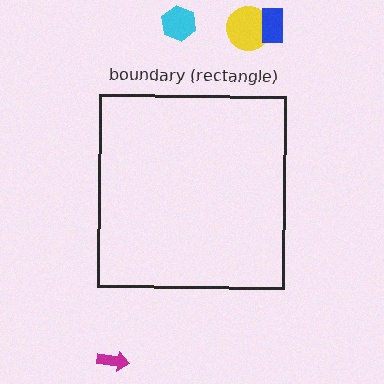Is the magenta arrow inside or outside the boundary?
Outside.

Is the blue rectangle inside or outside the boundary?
Outside.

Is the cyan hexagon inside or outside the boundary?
Outside.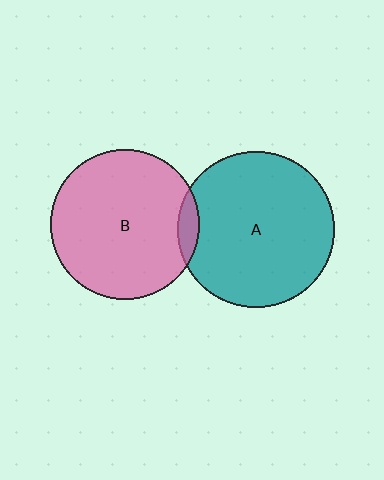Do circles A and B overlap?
Yes.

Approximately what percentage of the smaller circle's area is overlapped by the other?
Approximately 5%.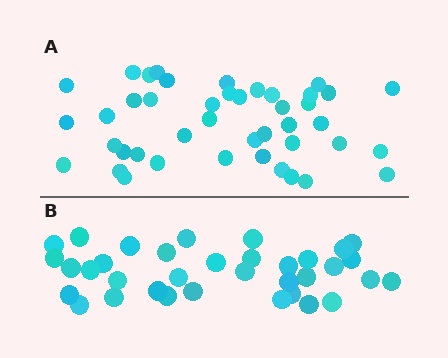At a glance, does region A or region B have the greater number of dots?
Region A (the top region) has more dots.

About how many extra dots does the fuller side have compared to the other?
Region A has roughly 8 or so more dots than region B.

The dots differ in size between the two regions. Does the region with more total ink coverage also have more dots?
No. Region B has more total ink coverage because its dots are larger, but region A actually contains more individual dots. Total area can be misleading — the number of items is what matters here.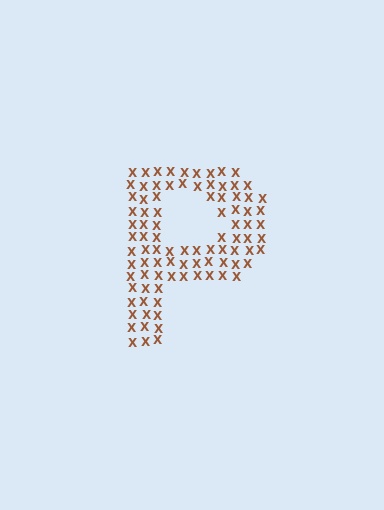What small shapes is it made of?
It is made of small letter X's.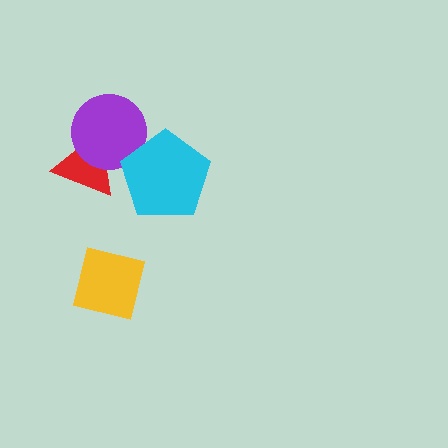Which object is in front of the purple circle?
The cyan pentagon is in front of the purple circle.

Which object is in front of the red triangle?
The purple circle is in front of the red triangle.